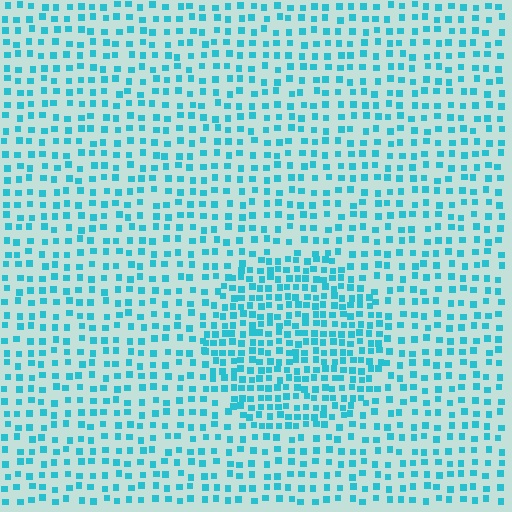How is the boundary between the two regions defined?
The boundary is defined by a change in element density (approximately 1.8x ratio). All elements are the same color, size, and shape.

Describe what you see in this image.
The image contains small cyan elements arranged at two different densities. A circle-shaped region is visible where the elements are more densely packed than the surrounding area.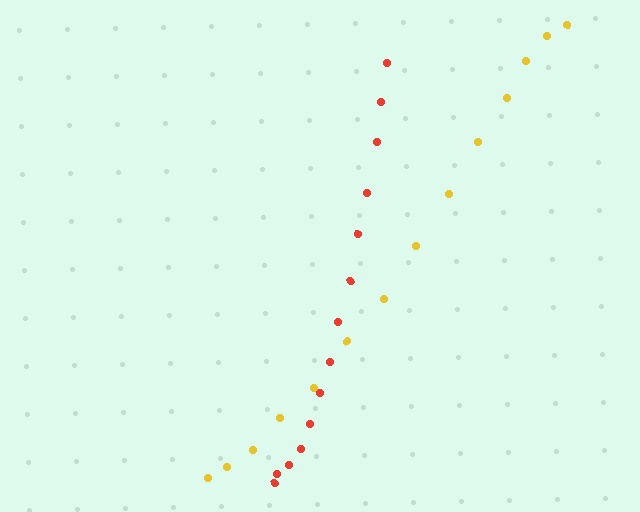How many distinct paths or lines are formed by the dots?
There are 2 distinct paths.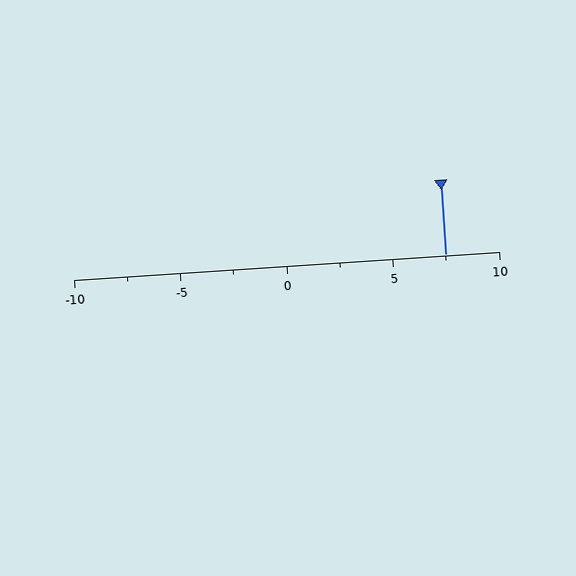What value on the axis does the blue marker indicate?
The marker indicates approximately 7.5.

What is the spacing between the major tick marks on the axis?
The major ticks are spaced 5 apart.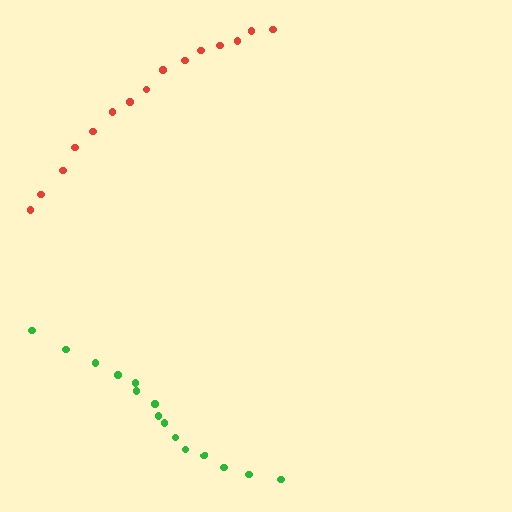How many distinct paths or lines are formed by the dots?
There are 2 distinct paths.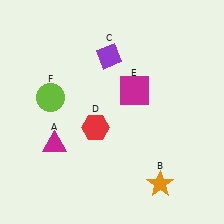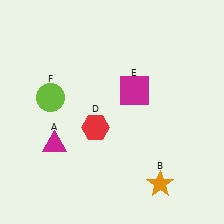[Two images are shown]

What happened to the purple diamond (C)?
The purple diamond (C) was removed in Image 2. It was in the top-left area of Image 1.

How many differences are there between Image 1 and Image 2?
There is 1 difference between the two images.